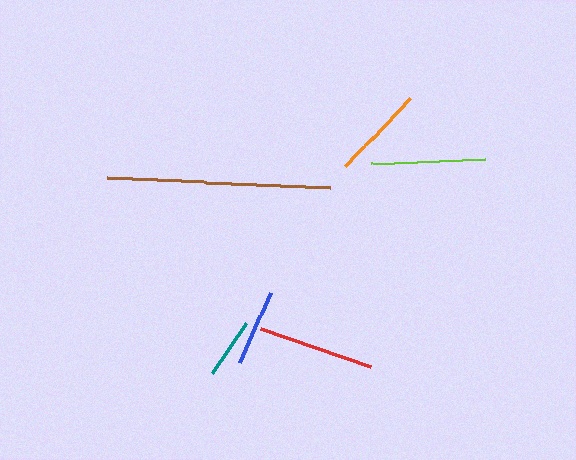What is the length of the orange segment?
The orange segment is approximately 94 pixels long.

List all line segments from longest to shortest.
From longest to shortest: brown, red, lime, orange, blue, teal.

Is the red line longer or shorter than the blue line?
The red line is longer than the blue line.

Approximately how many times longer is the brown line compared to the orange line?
The brown line is approximately 2.4 times the length of the orange line.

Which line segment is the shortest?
The teal line is the shortest at approximately 61 pixels.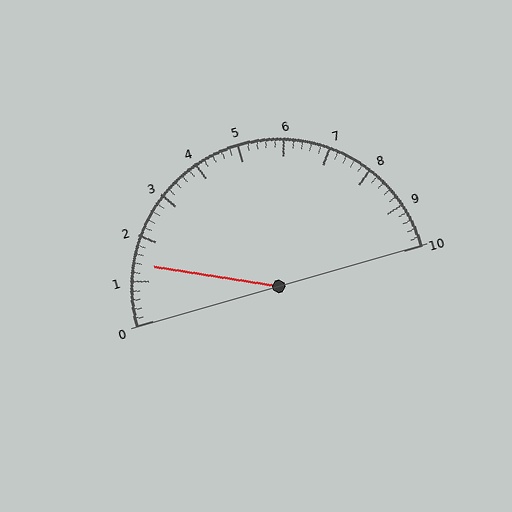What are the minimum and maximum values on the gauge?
The gauge ranges from 0 to 10.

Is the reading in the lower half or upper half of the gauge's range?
The reading is in the lower half of the range (0 to 10).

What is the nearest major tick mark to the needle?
The nearest major tick mark is 1.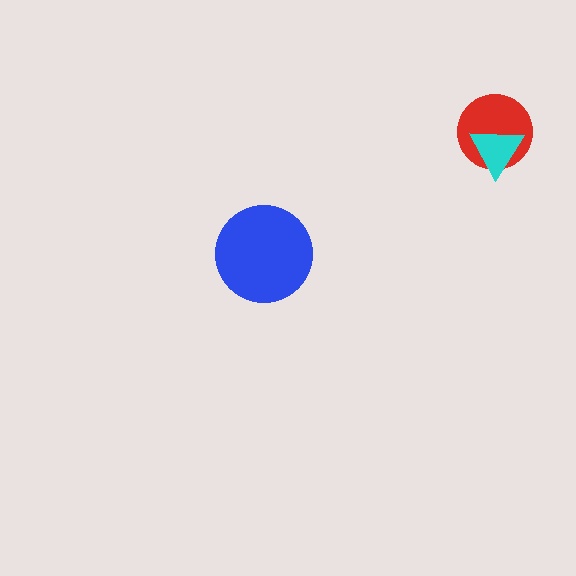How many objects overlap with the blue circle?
0 objects overlap with the blue circle.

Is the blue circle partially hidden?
No, no other shape covers it.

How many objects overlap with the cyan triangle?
1 object overlaps with the cyan triangle.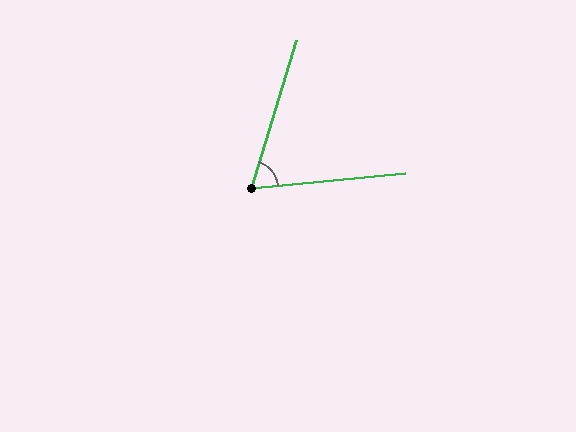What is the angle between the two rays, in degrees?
Approximately 67 degrees.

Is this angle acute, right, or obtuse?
It is acute.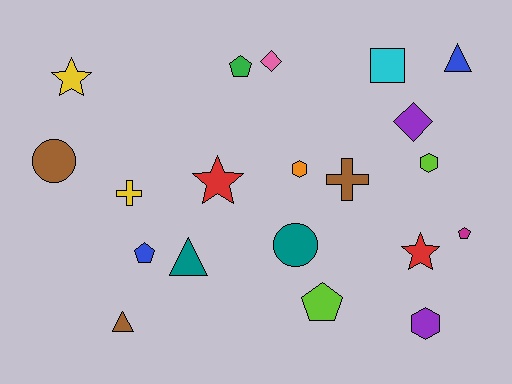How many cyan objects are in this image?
There is 1 cyan object.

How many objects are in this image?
There are 20 objects.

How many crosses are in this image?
There are 2 crosses.